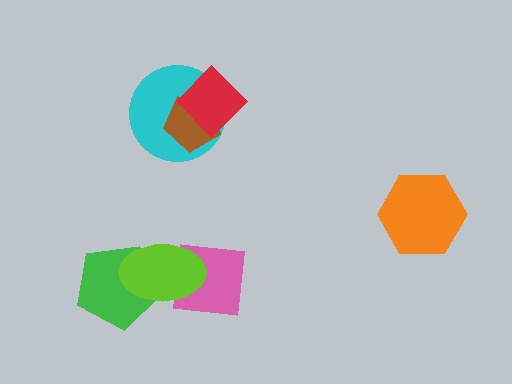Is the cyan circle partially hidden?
Yes, it is partially covered by another shape.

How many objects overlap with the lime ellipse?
2 objects overlap with the lime ellipse.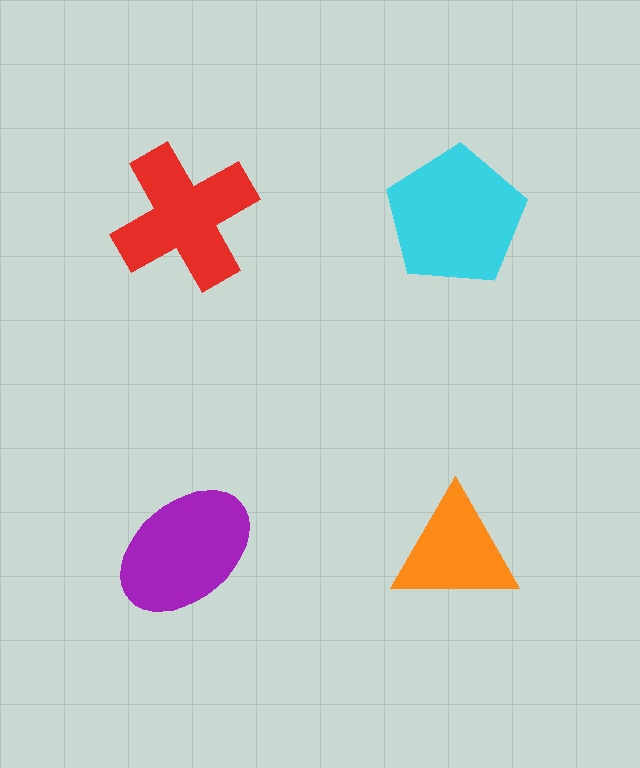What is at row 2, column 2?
An orange triangle.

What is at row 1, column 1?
A red cross.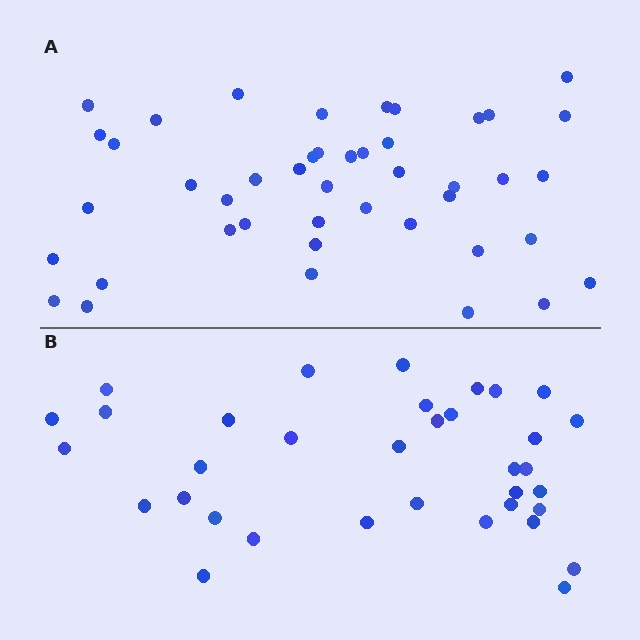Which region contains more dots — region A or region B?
Region A (the top region) has more dots.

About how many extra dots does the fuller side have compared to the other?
Region A has roughly 8 or so more dots than region B.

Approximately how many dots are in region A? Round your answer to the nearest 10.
About 40 dots. (The exact count is 44, which rounds to 40.)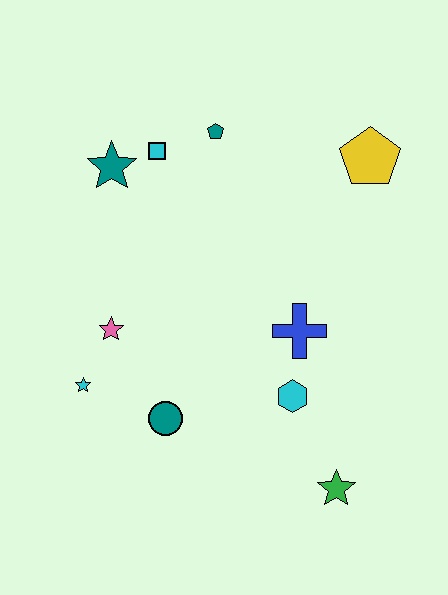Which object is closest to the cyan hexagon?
The blue cross is closest to the cyan hexagon.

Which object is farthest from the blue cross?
The teal star is farthest from the blue cross.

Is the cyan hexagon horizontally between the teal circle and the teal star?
No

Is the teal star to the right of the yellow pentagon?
No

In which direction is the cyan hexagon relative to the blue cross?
The cyan hexagon is below the blue cross.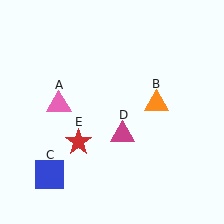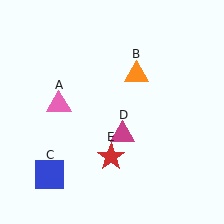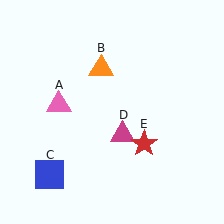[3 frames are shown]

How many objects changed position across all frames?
2 objects changed position: orange triangle (object B), red star (object E).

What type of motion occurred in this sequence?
The orange triangle (object B), red star (object E) rotated counterclockwise around the center of the scene.